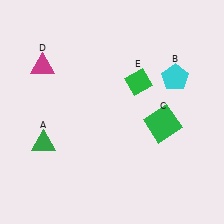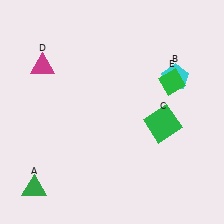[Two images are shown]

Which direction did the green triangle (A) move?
The green triangle (A) moved down.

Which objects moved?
The objects that moved are: the green triangle (A), the green diamond (E).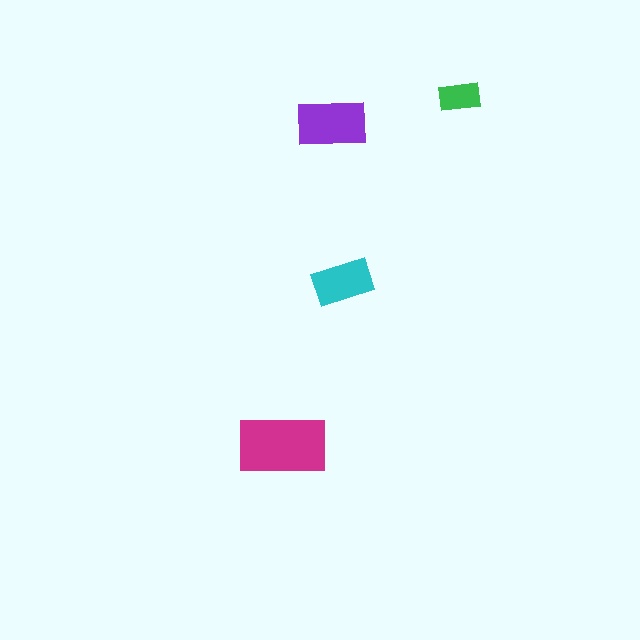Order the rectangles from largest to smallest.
the magenta one, the purple one, the cyan one, the green one.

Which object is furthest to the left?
The magenta rectangle is leftmost.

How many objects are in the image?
There are 4 objects in the image.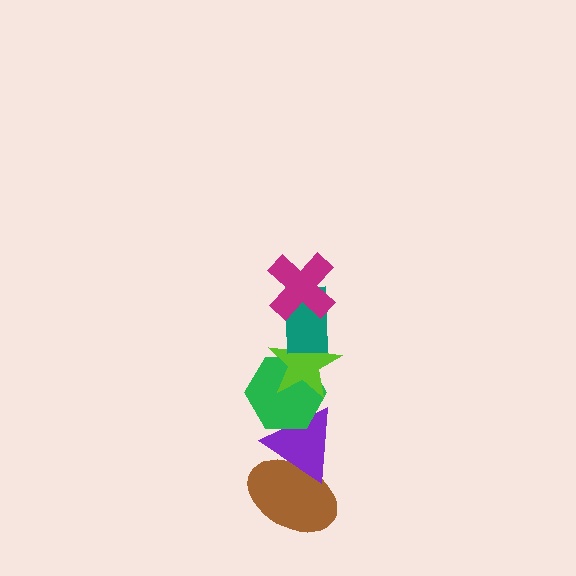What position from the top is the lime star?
The lime star is 3rd from the top.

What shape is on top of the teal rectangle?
The magenta cross is on top of the teal rectangle.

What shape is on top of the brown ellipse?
The purple triangle is on top of the brown ellipse.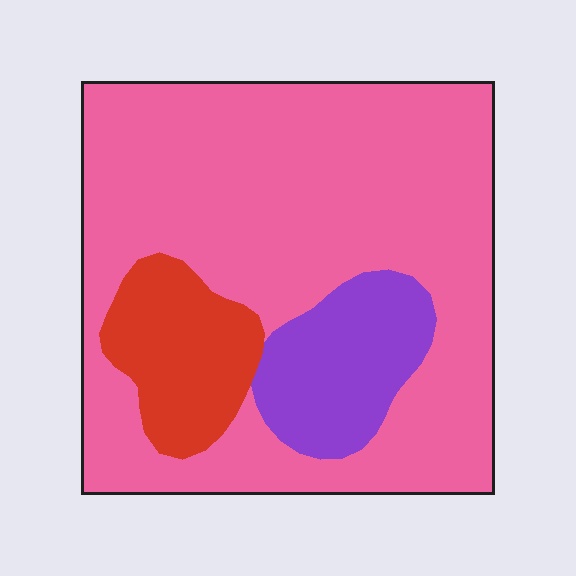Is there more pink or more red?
Pink.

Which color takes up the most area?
Pink, at roughly 75%.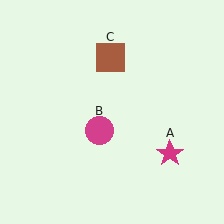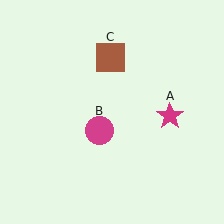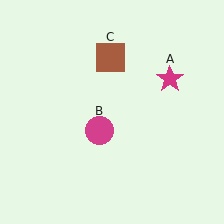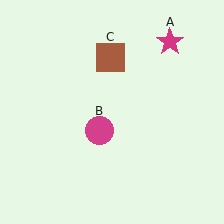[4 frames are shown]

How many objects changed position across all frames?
1 object changed position: magenta star (object A).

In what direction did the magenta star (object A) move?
The magenta star (object A) moved up.